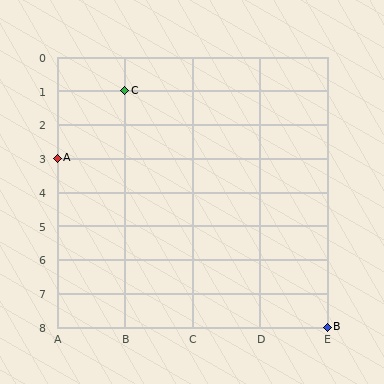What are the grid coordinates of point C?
Point C is at grid coordinates (B, 1).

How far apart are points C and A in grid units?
Points C and A are 1 column and 2 rows apart (about 2.2 grid units diagonally).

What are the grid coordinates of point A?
Point A is at grid coordinates (A, 3).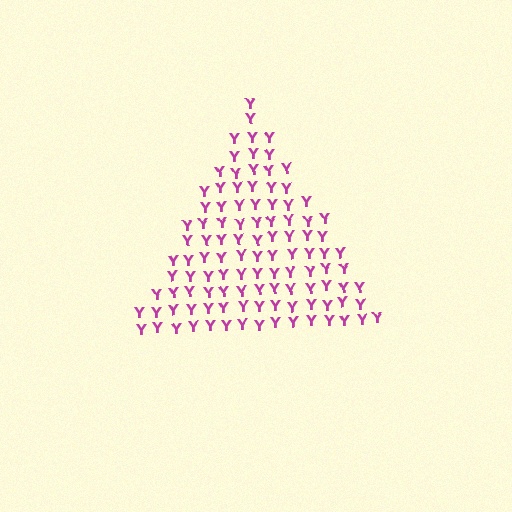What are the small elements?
The small elements are letter Y's.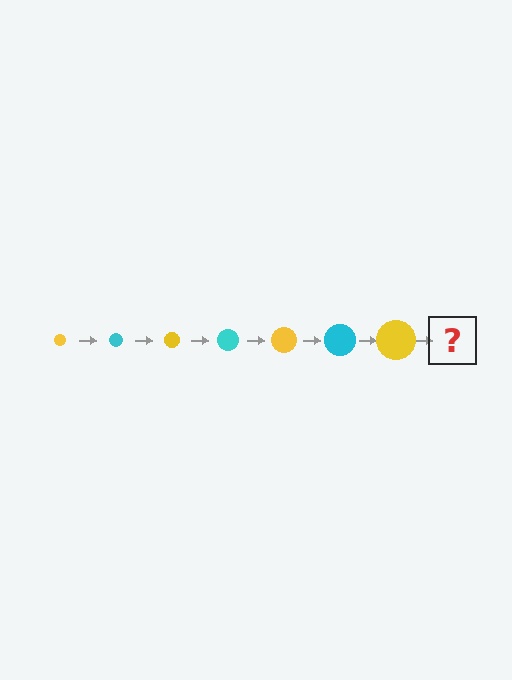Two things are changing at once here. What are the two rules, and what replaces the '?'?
The two rules are that the circle grows larger each step and the color cycles through yellow and cyan. The '?' should be a cyan circle, larger than the previous one.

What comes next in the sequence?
The next element should be a cyan circle, larger than the previous one.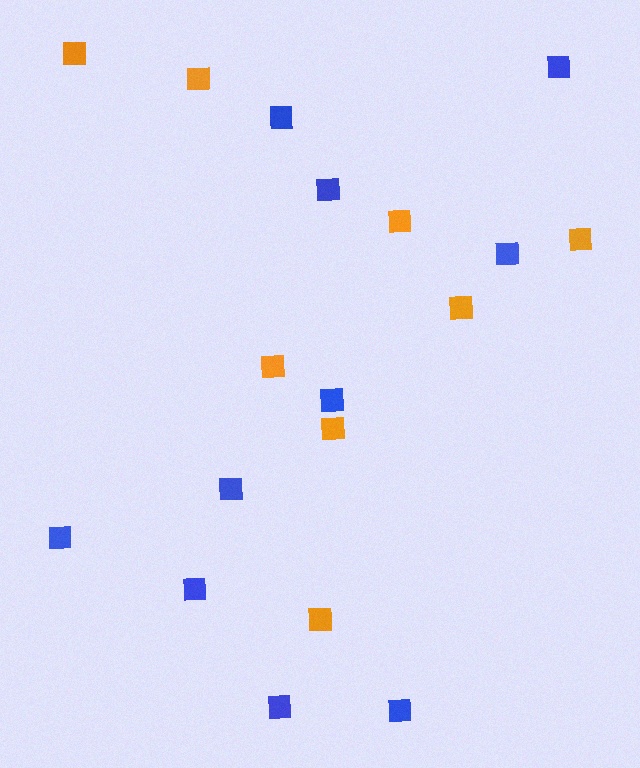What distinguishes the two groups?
There are 2 groups: one group of orange squares (8) and one group of blue squares (10).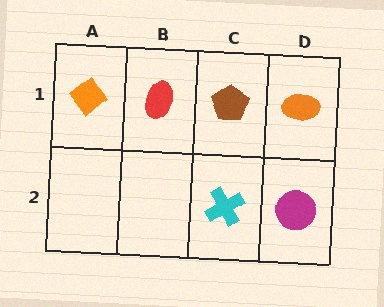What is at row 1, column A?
An orange diamond.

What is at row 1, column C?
A brown pentagon.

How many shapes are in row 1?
4 shapes.